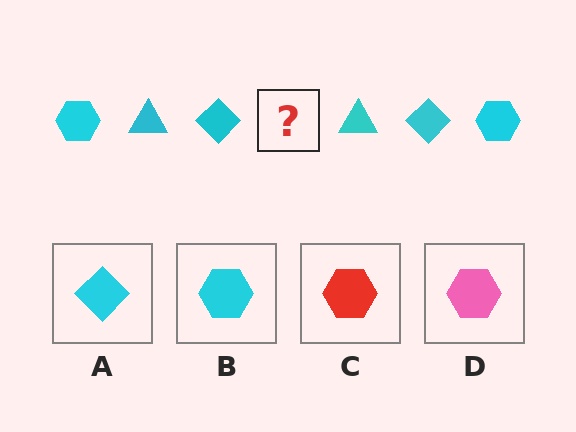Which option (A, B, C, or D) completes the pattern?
B.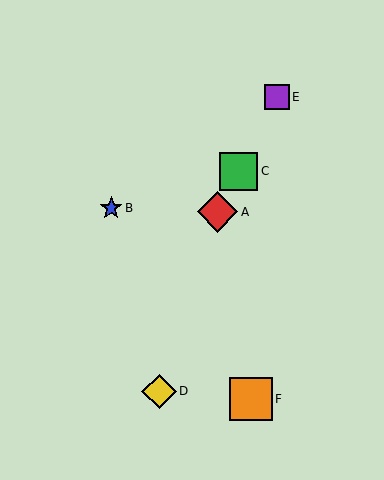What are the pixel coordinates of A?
Object A is at (218, 212).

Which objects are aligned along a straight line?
Objects A, C, E are aligned along a straight line.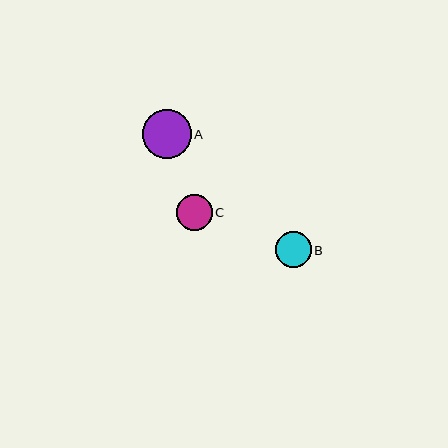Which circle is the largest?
Circle A is the largest with a size of approximately 49 pixels.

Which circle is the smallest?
Circle C is the smallest with a size of approximately 35 pixels.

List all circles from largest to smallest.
From largest to smallest: A, B, C.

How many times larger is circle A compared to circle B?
Circle A is approximately 1.4 times the size of circle B.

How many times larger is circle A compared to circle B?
Circle A is approximately 1.4 times the size of circle B.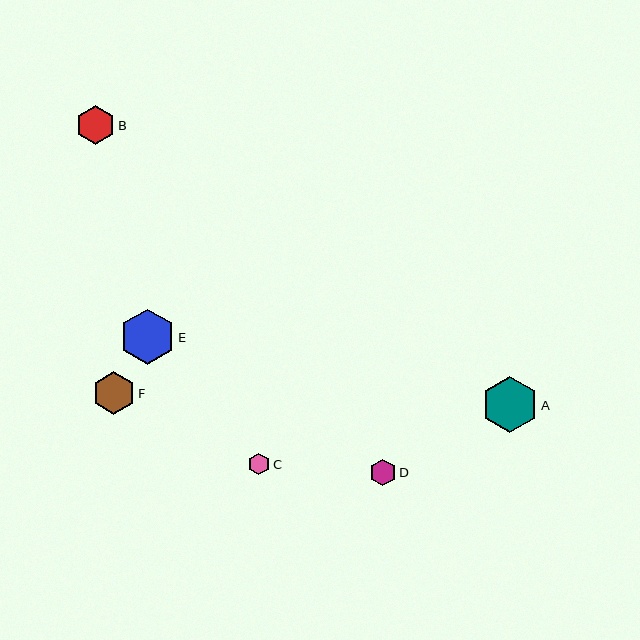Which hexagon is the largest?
Hexagon A is the largest with a size of approximately 57 pixels.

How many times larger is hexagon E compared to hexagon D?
Hexagon E is approximately 2.1 times the size of hexagon D.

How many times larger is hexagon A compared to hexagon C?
Hexagon A is approximately 2.7 times the size of hexagon C.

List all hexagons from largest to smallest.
From largest to smallest: A, E, F, B, D, C.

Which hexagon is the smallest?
Hexagon C is the smallest with a size of approximately 21 pixels.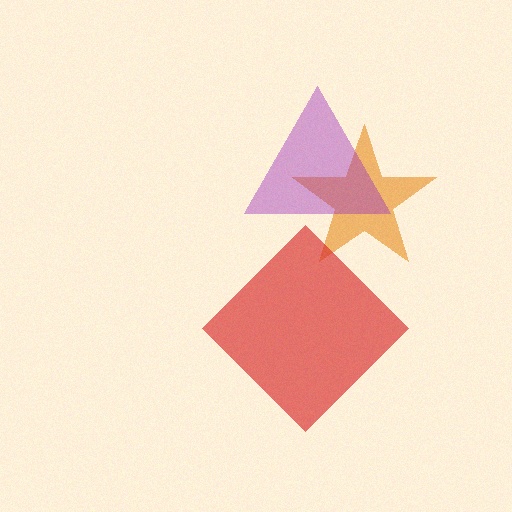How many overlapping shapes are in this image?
There are 3 overlapping shapes in the image.